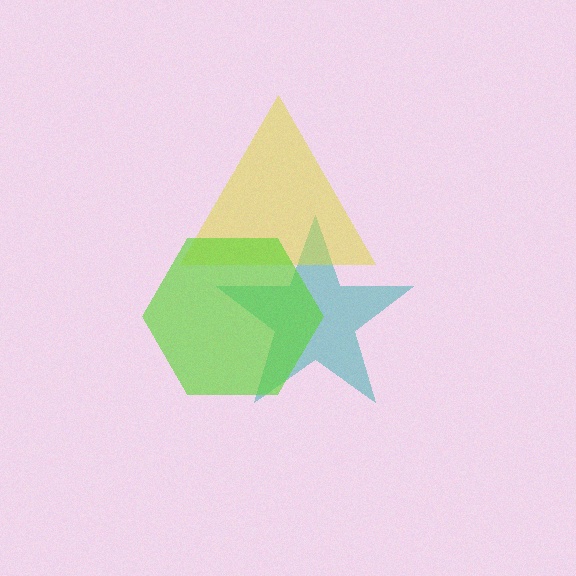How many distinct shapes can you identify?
There are 3 distinct shapes: a teal star, a yellow triangle, a lime hexagon.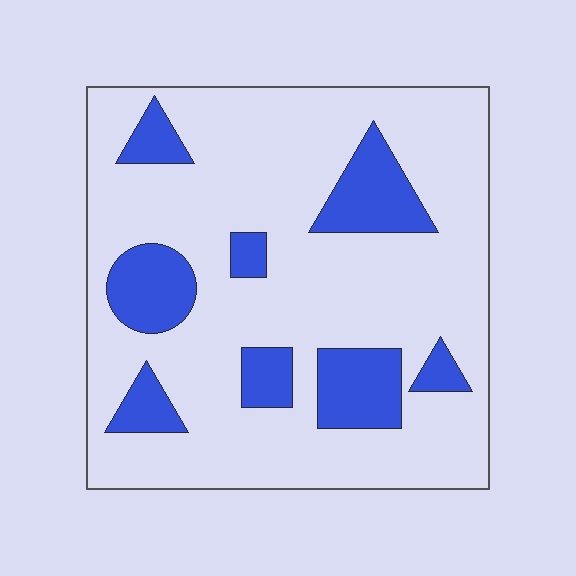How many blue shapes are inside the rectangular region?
8.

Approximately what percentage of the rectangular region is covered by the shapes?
Approximately 20%.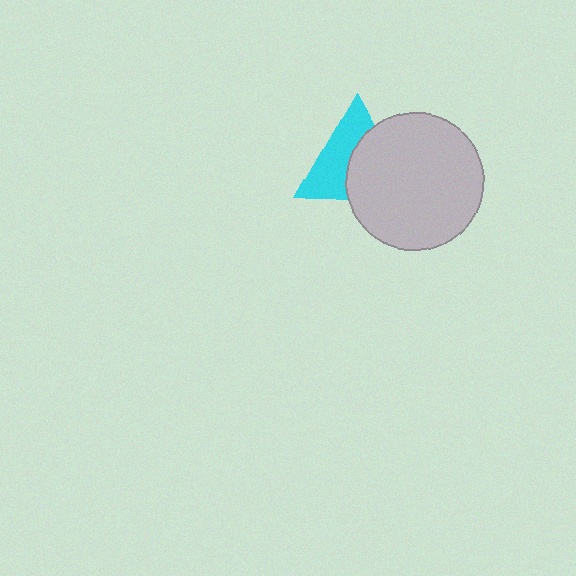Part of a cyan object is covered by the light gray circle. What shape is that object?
It is a triangle.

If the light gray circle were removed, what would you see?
You would see the complete cyan triangle.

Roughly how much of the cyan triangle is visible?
About half of it is visible (roughly 51%).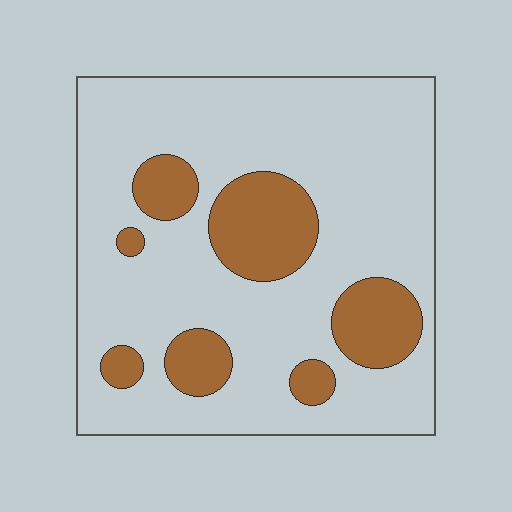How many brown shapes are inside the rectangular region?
7.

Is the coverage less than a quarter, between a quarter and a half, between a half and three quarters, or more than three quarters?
Less than a quarter.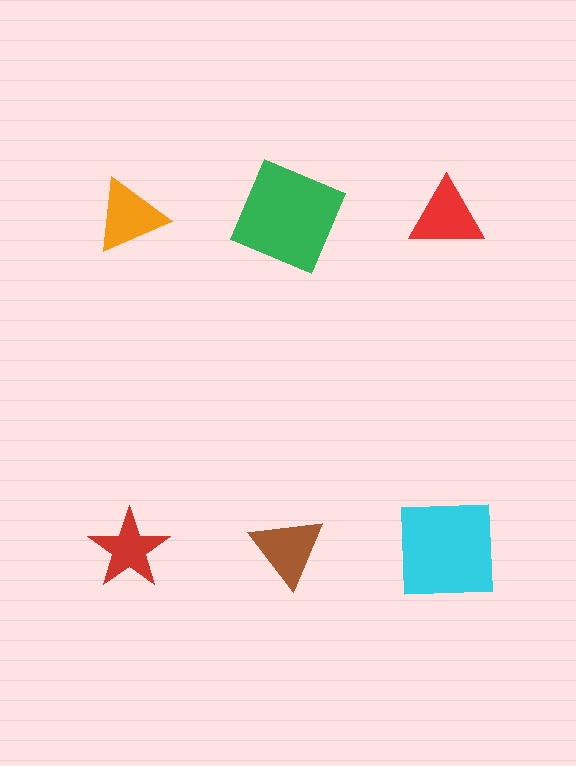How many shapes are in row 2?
3 shapes.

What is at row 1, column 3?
A red triangle.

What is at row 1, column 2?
A green square.